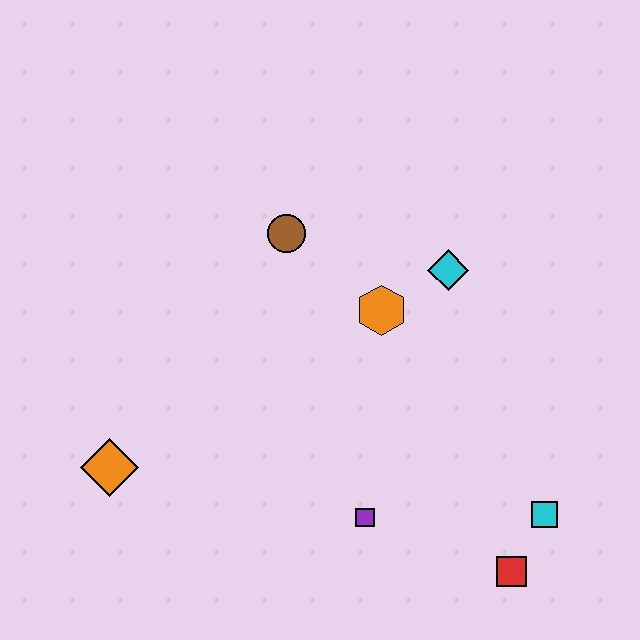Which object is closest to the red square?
The cyan square is closest to the red square.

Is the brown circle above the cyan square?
Yes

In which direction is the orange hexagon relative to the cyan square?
The orange hexagon is above the cyan square.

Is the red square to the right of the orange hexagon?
Yes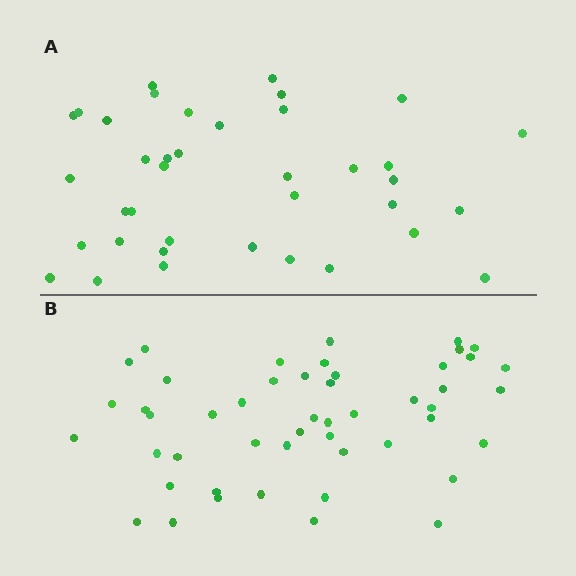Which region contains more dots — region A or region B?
Region B (the bottom region) has more dots.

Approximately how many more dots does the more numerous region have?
Region B has roughly 12 or so more dots than region A.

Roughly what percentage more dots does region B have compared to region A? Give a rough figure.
About 30% more.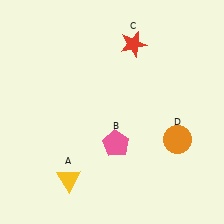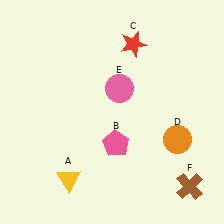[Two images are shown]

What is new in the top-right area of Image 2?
A pink circle (E) was added in the top-right area of Image 2.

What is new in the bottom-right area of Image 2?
A brown cross (F) was added in the bottom-right area of Image 2.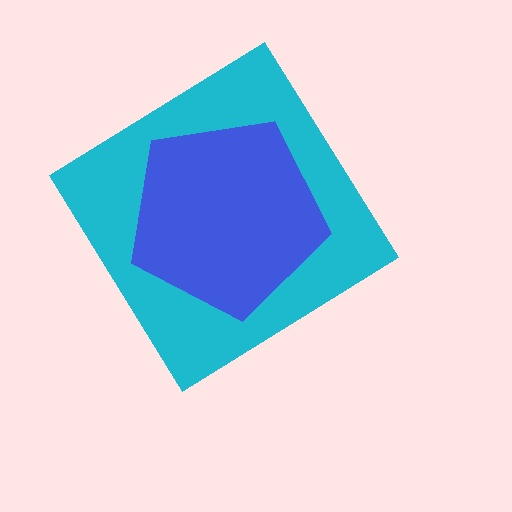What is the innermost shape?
The blue pentagon.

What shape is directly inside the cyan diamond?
The blue pentagon.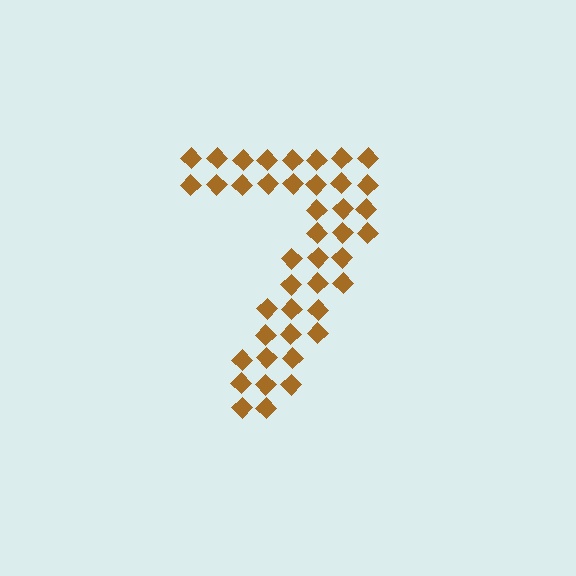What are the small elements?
The small elements are diamonds.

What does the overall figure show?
The overall figure shows the digit 7.